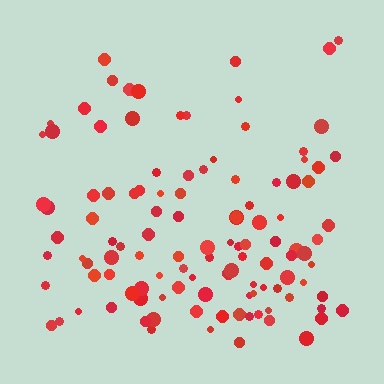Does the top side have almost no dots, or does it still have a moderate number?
Still a moderate number, just noticeably fewer than the bottom.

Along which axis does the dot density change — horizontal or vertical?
Vertical.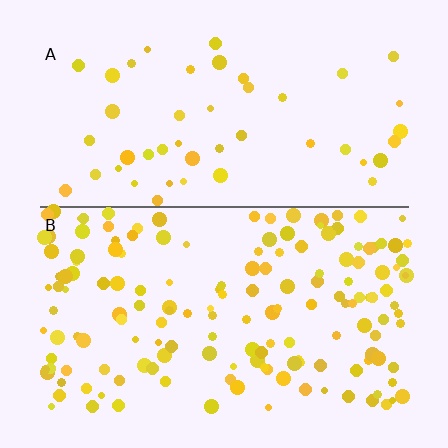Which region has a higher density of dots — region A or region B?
B (the bottom).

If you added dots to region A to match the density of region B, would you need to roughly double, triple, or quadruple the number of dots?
Approximately triple.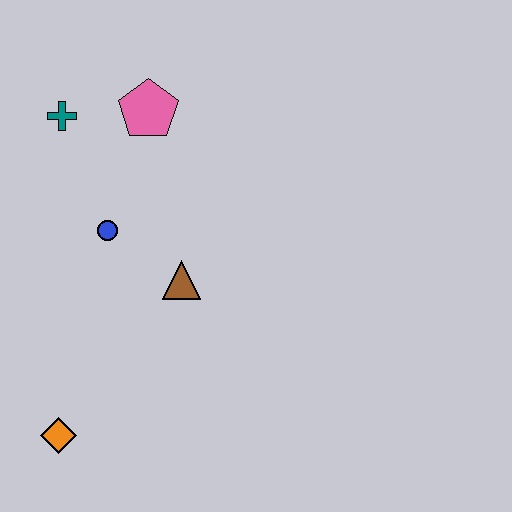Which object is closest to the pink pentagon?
The teal cross is closest to the pink pentagon.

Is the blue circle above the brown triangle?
Yes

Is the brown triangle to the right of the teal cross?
Yes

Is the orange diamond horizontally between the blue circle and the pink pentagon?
No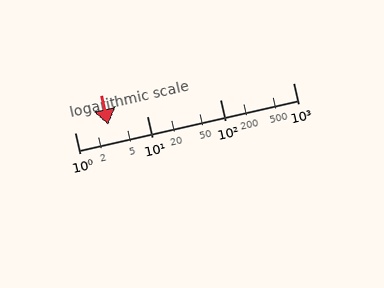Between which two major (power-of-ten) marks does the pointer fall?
The pointer is between 1 and 10.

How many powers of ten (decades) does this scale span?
The scale spans 3 decades, from 1 to 1000.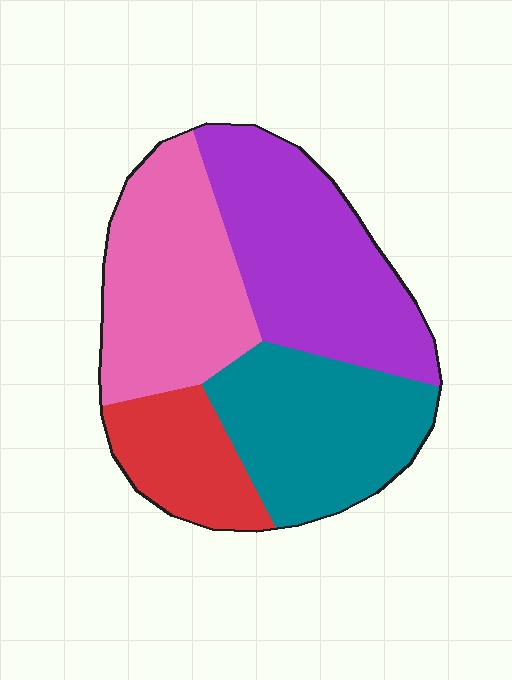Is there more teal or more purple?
Purple.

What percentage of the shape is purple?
Purple covers 31% of the shape.